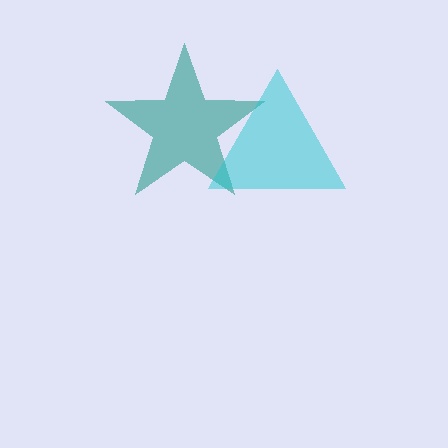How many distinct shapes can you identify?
There are 2 distinct shapes: a teal star, a cyan triangle.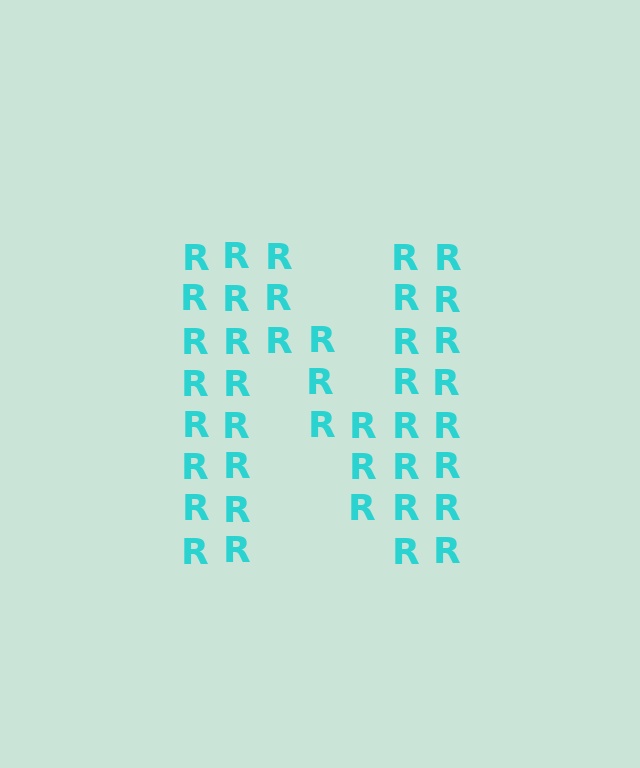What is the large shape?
The large shape is the letter N.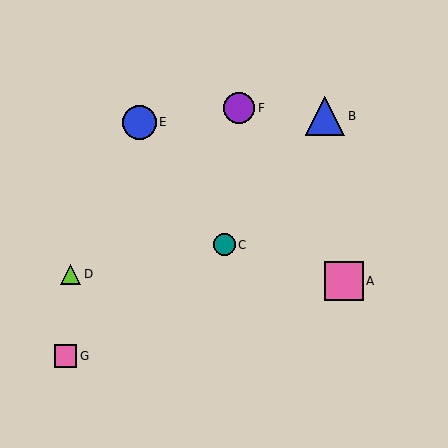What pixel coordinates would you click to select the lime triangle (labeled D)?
Click at (71, 274) to select the lime triangle D.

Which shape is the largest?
The blue triangle (labeled B) is the largest.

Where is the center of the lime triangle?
The center of the lime triangle is at (71, 274).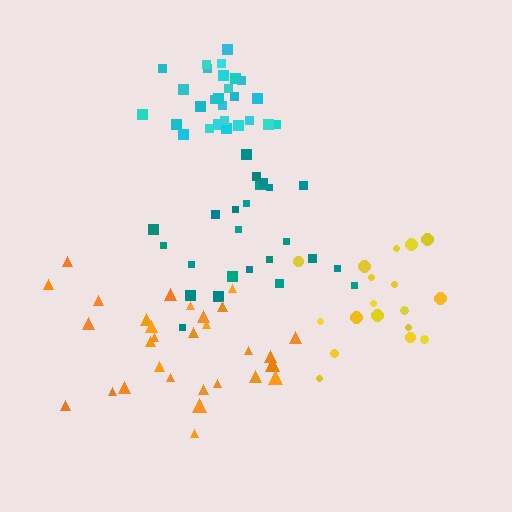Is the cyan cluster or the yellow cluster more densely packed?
Cyan.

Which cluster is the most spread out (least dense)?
Orange.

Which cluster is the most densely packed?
Cyan.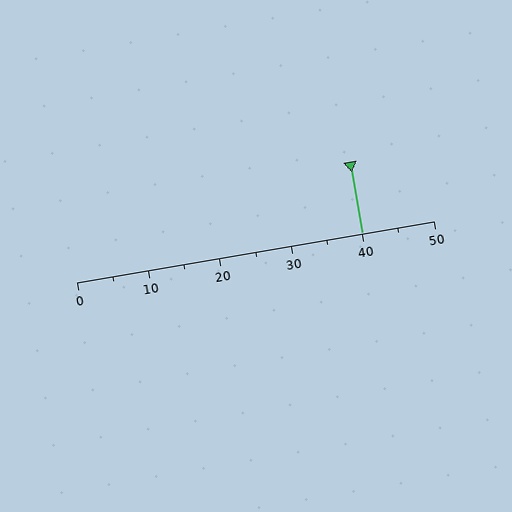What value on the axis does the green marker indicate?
The marker indicates approximately 40.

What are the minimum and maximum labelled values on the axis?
The axis runs from 0 to 50.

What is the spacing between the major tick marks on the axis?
The major ticks are spaced 10 apart.